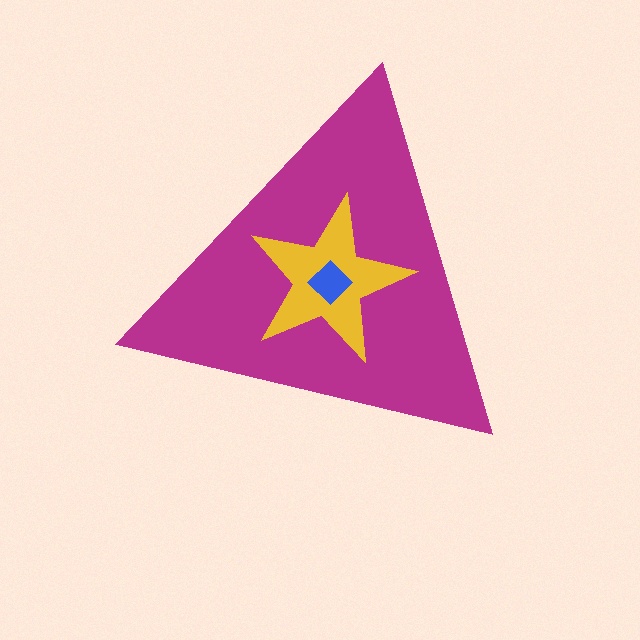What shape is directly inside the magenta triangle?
The yellow star.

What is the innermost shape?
The blue diamond.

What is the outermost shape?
The magenta triangle.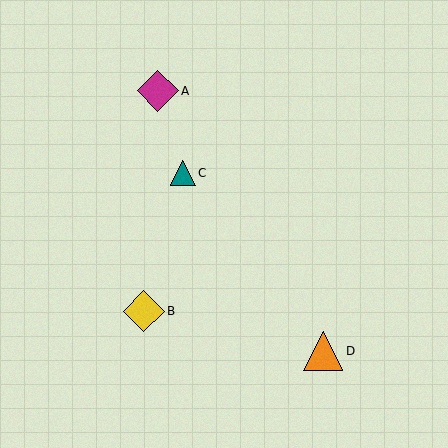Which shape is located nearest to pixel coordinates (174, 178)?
The teal triangle (labeled C) at (183, 173) is nearest to that location.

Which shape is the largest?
The magenta diamond (labeled A) is the largest.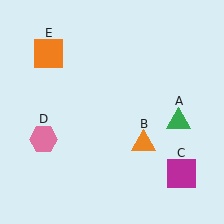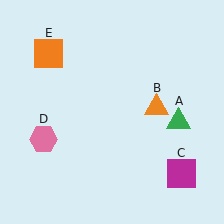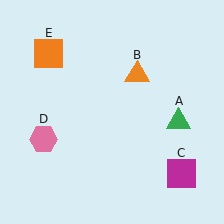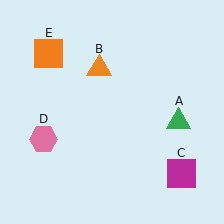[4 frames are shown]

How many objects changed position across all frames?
1 object changed position: orange triangle (object B).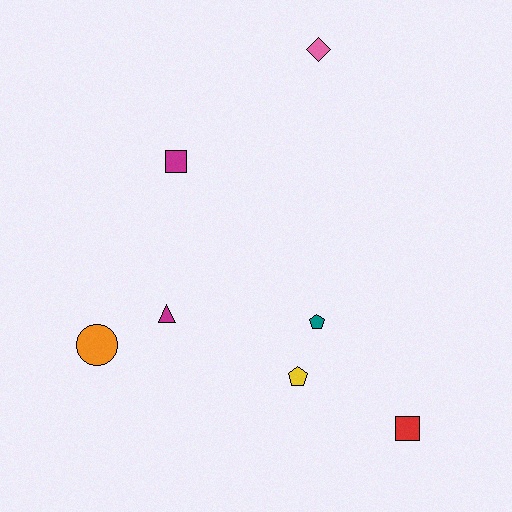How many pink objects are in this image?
There is 1 pink object.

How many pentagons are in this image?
There are 2 pentagons.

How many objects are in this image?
There are 7 objects.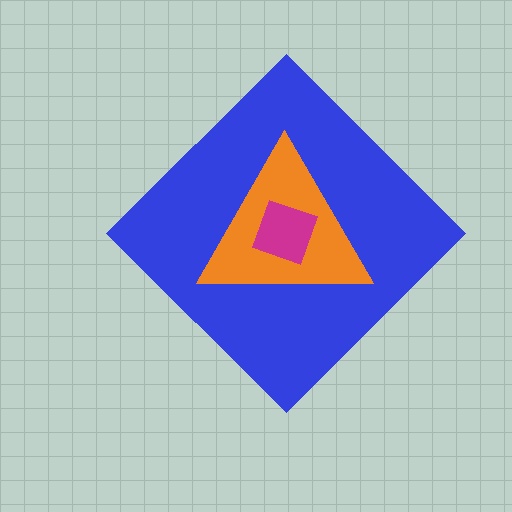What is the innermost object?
The magenta square.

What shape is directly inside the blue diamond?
The orange triangle.